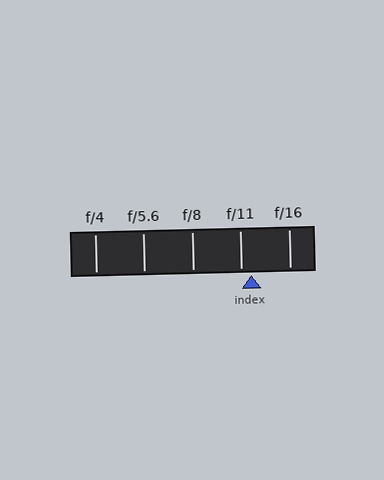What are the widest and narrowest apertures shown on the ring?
The widest aperture shown is f/4 and the narrowest is f/16.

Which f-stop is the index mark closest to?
The index mark is closest to f/11.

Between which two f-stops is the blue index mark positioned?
The index mark is between f/11 and f/16.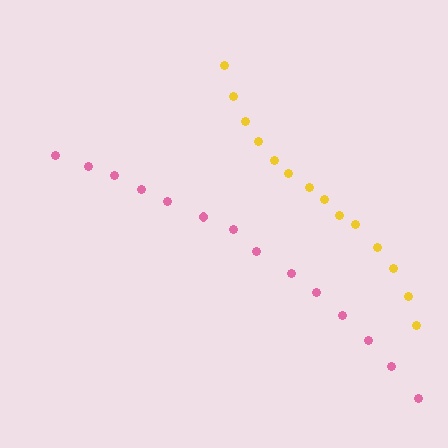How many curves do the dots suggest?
There are 2 distinct paths.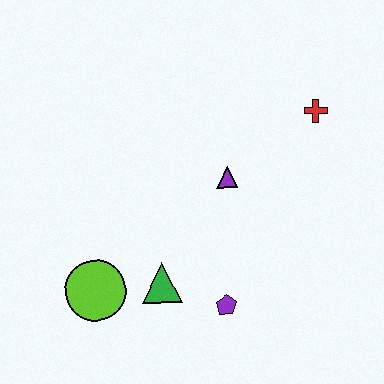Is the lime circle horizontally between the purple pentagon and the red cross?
No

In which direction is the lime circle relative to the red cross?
The lime circle is to the left of the red cross.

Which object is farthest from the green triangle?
The red cross is farthest from the green triangle.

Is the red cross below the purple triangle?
No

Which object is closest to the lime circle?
The green triangle is closest to the lime circle.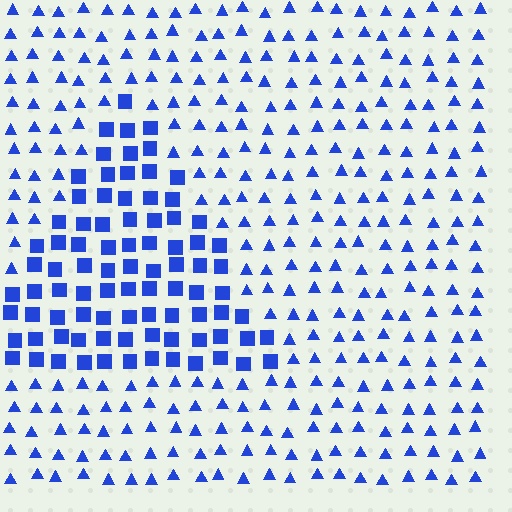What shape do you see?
I see a triangle.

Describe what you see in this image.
The image is filled with small blue elements arranged in a uniform grid. A triangle-shaped region contains squares, while the surrounding area contains triangles. The boundary is defined purely by the change in element shape.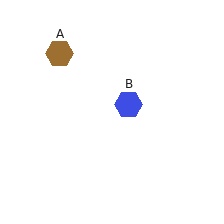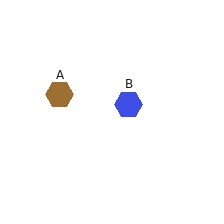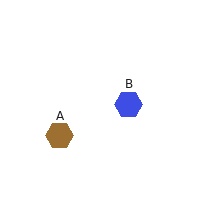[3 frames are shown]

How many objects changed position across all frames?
1 object changed position: brown hexagon (object A).